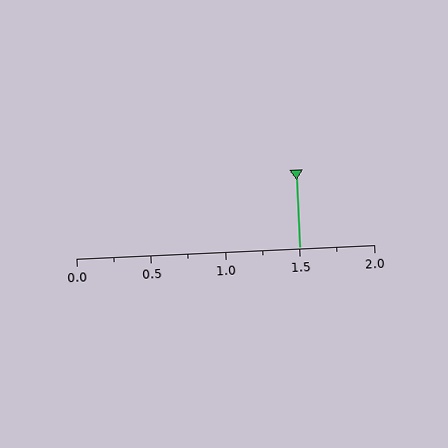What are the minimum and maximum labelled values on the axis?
The axis runs from 0.0 to 2.0.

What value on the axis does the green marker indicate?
The marker indicates approximately 1.5.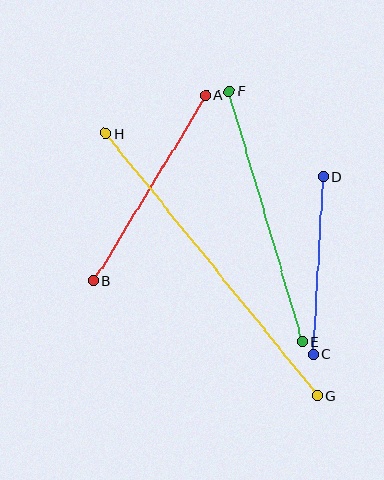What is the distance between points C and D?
The distance is approximately 177 pixels.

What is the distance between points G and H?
The distance is approximately 338 pixels.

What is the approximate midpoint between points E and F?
The midpoint is at approximately (266, 216) pixels.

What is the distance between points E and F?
The distance is approximately 262 pixels.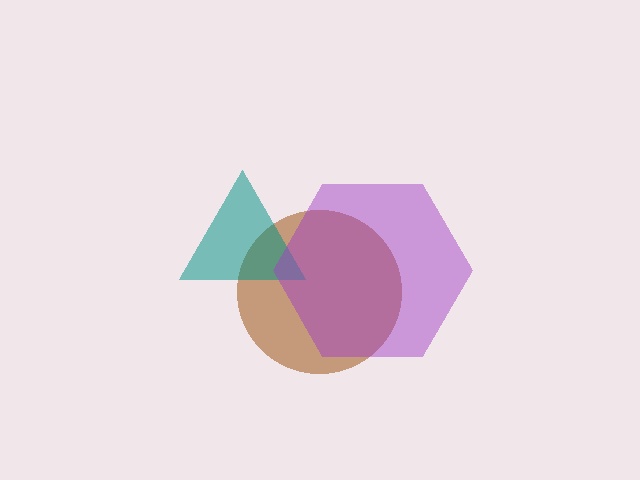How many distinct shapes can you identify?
There are 3 distinct shapes: a brown circle, a teal triangle, a purple hexagon.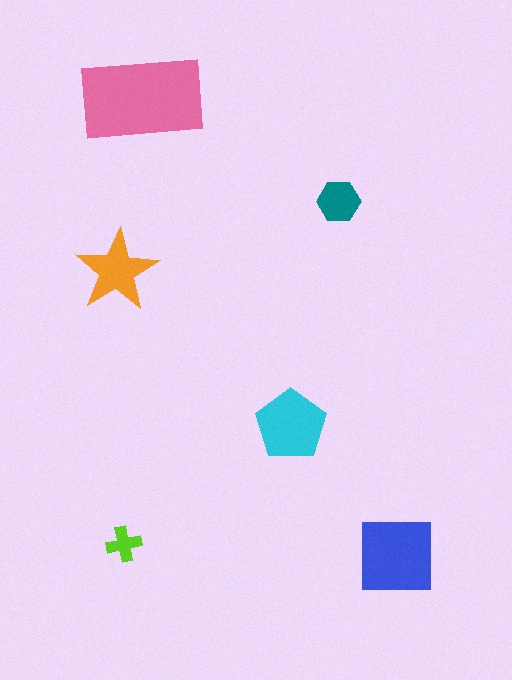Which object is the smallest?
The lime cross.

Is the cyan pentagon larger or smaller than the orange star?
Larger.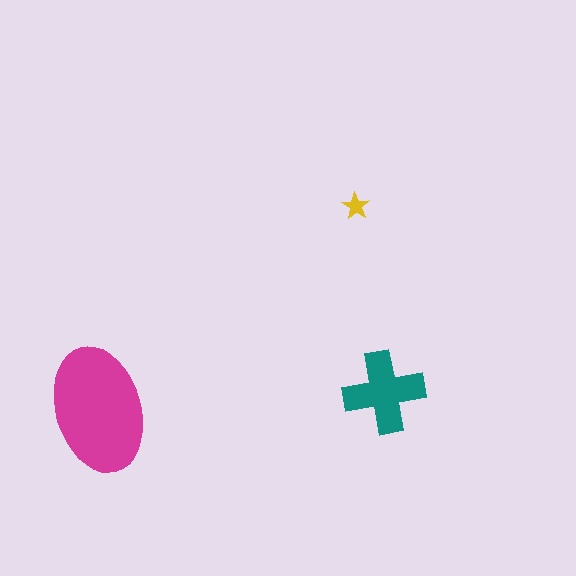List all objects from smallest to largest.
The yellow star, the teal cross, the magenta ellipse.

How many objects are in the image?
There are 3 objects in the image.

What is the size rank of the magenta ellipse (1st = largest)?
1st.